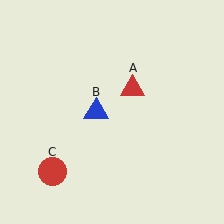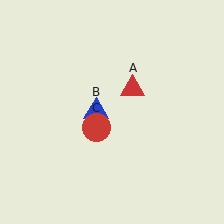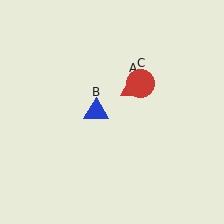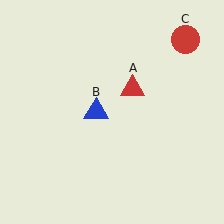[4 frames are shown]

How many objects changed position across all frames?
1 object changed position: red circle (object C).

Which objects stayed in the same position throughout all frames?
Red triangle (object A) and blue triangle (object B) remained stationary.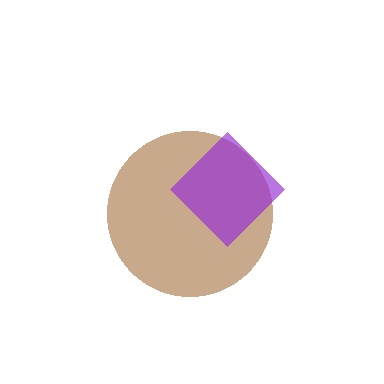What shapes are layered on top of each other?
The layered shapes are: a brown circle, a purple diamond.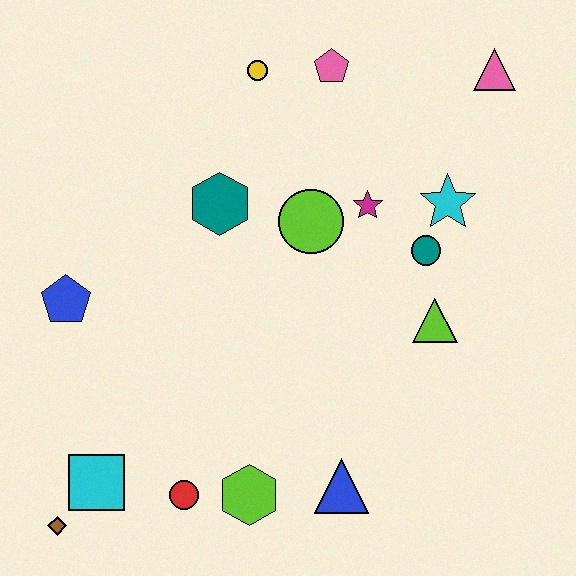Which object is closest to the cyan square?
The brown diamond is closest to the cyan square.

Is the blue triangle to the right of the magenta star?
No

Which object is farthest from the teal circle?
The brown diamond is farthest from the teal circle.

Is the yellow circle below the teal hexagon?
No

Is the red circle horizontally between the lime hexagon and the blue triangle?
No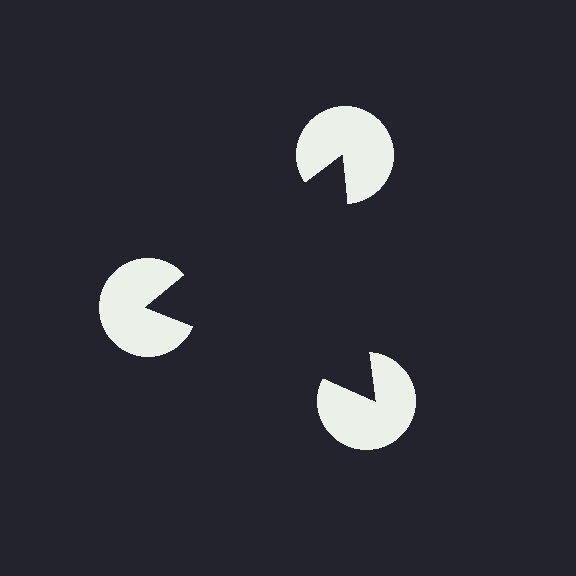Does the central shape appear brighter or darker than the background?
It typically appears slightly darker than the background, even though no actual brightness change is drawn.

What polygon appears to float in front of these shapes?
An illusory triangle — its edges are inferred from the aligned wedge cuts in the pac-man discs, not physically drawn.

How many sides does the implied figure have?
3 sides.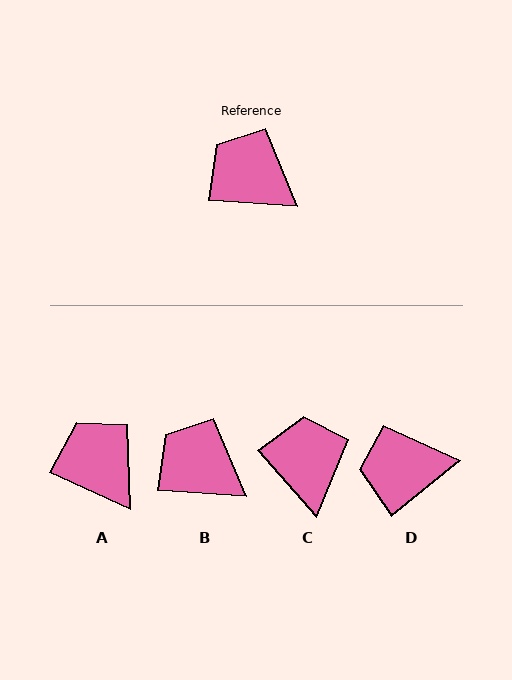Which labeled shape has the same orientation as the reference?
B.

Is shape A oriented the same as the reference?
No, it is off by about 21 degrees.